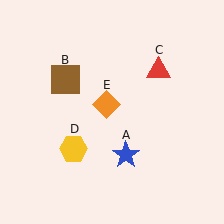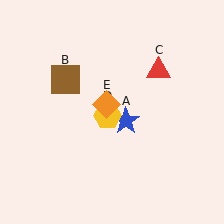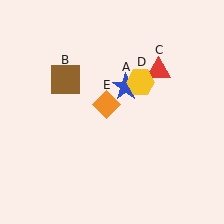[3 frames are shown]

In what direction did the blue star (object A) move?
The blue star (object A) moved up.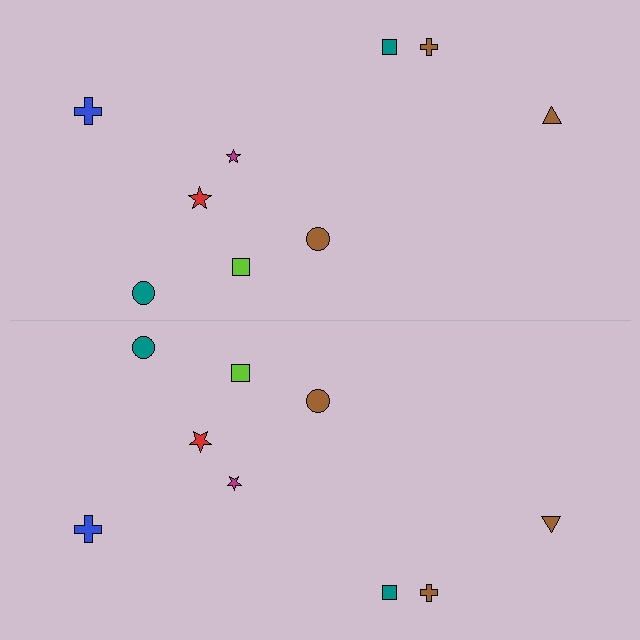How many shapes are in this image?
There are 18 shapes in this image.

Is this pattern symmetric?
Yes, this pattern has bilateral (reflection) symmetry.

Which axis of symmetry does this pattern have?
The pattern has a horizontal axis of symmetry running through the center of the image.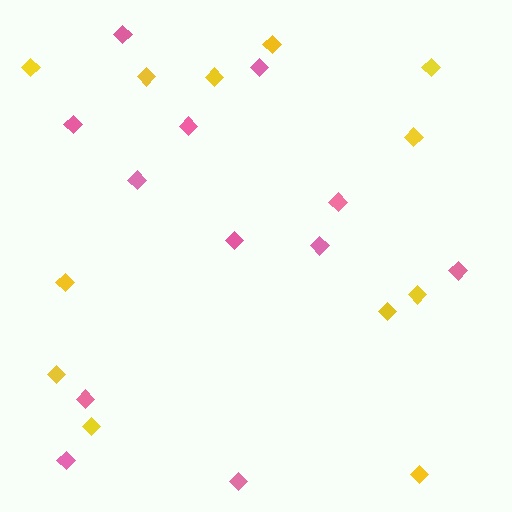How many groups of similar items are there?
There are 2 groups: one group of yellow diamonds (12) and one group of pink diamonds (12).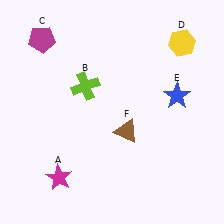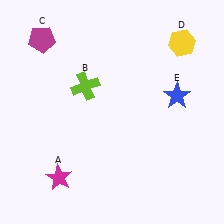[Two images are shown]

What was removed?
The brown triangle (F) was removed in Image 2.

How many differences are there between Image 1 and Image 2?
There is 1 difference between the two images.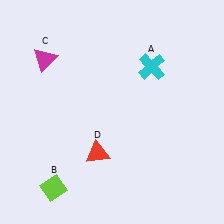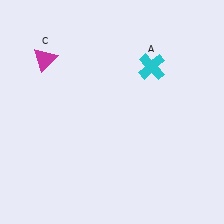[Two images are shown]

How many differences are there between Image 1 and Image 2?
There are 2 differences between the two images.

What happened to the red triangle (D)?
The red triangle (D) was removed in Image 2. It was in the bottom-left area of Image 1.